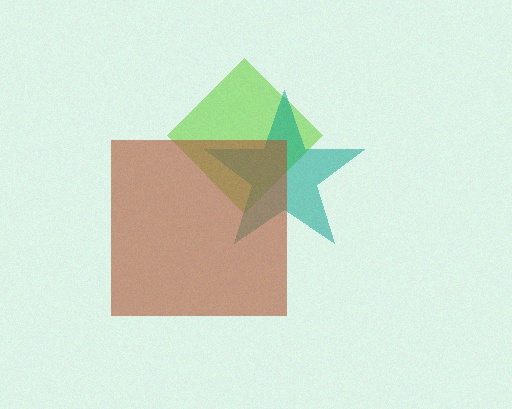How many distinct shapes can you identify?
There are 3 distinct shapes: a lime diamond, a teal star, a brown square.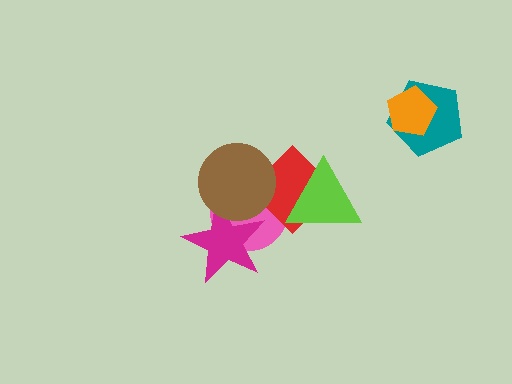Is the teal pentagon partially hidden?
Yes, it is partially covered by another shape.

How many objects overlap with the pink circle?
3 objects overlap with the pink circle.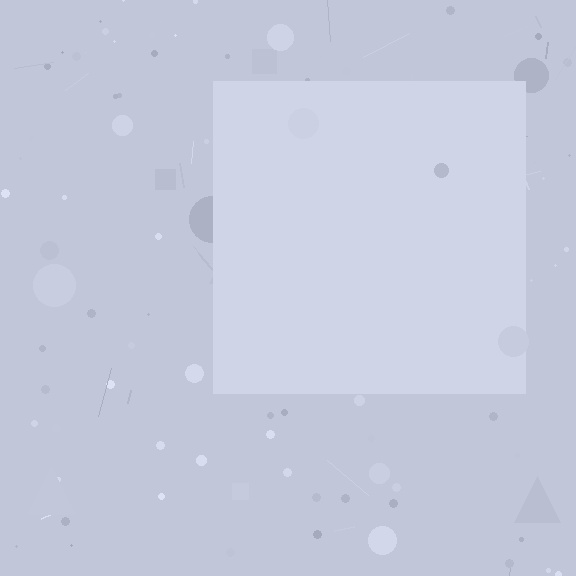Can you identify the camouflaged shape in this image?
The camouflaged shape is a square.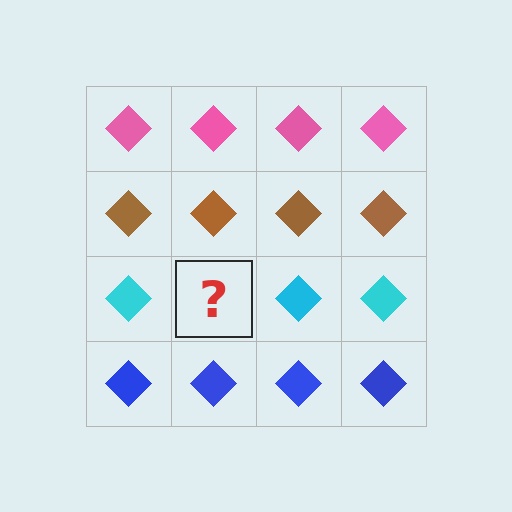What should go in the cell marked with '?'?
The missing cell should contain a cyan diamond.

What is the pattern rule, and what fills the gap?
The rule is that each row has a consistent color. The gap should be filled with a cyan diamond.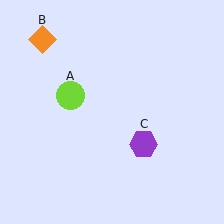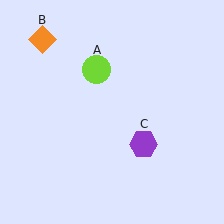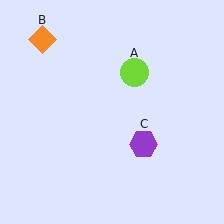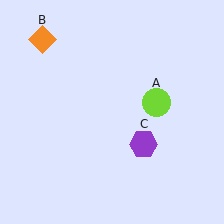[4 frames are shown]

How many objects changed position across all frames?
1 object changed position: lime circle (object A).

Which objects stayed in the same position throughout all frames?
Orange diamond (object B) and purple hexagon (object C) remained stationary.